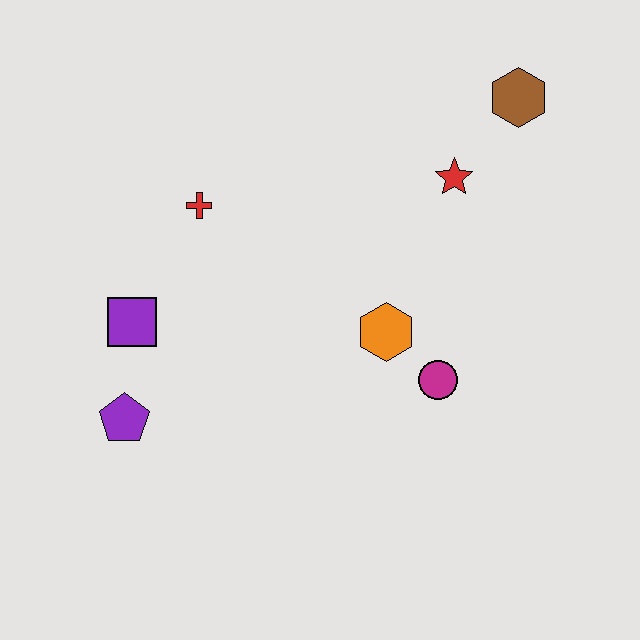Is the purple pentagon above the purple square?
No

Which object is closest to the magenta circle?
The orange hexagon is closest to the magenta circle.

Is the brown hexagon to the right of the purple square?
Yes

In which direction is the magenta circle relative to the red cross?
The magenta circle is to the right of the red cross.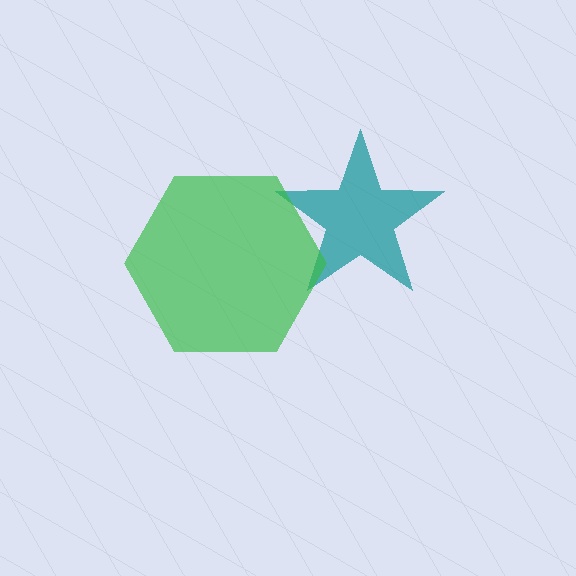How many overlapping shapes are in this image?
There are 2 overlapping shapes in the image.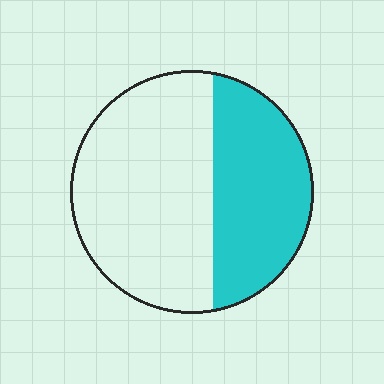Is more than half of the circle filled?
No.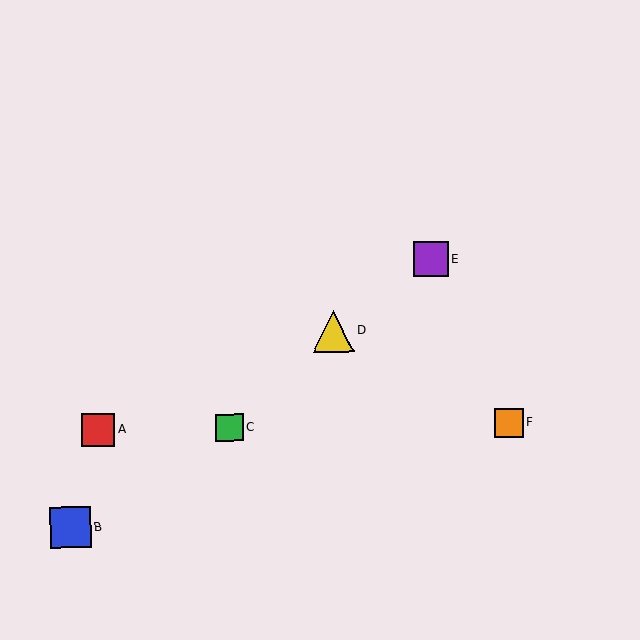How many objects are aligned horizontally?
3 objects (A, C, F) are aligned horizontally.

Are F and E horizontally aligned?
No, F is at y≈423 and E is at y≈259.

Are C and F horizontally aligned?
Yes, both are at y≈428.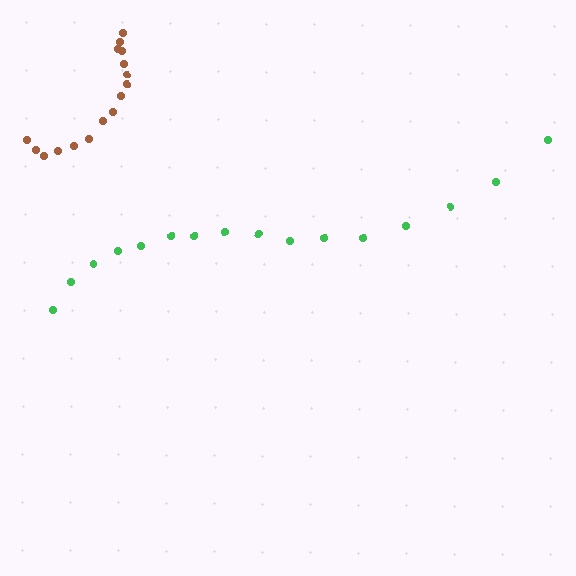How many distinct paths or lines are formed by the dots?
There are 2 distinct paths.